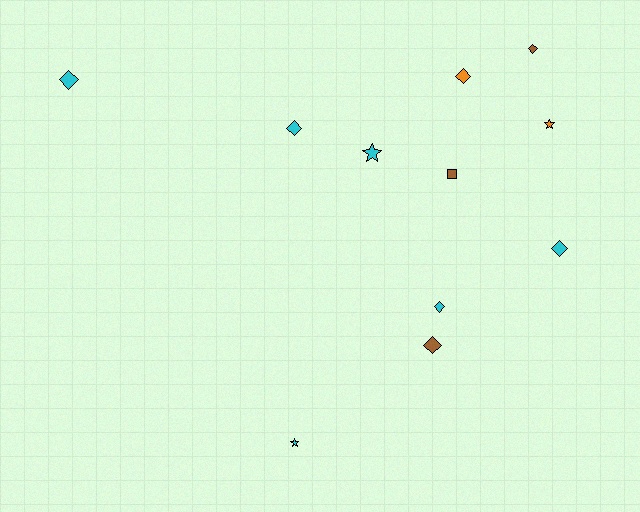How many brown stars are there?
There are no brown stars.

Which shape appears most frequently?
Diamond, with 7 objects.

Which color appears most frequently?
Cyan, with 6 objects.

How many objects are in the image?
There are 11 objects.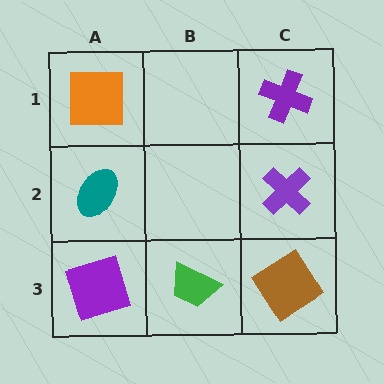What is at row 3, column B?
A green trapezoid.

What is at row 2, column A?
A teal ellipse.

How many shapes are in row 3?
3 shapes.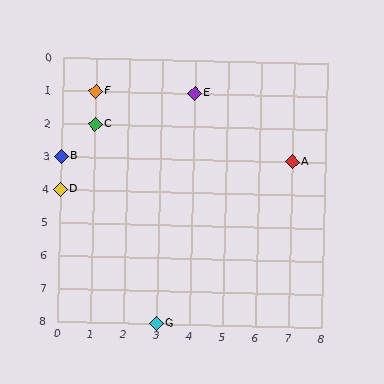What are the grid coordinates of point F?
Point F is at grid coordinates (1, 1).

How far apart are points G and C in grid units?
Points G and C are 2 columns and 6 rows apart (about 6.3 grid units diagonally).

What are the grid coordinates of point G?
Point G is at grid coordinates (3, 8).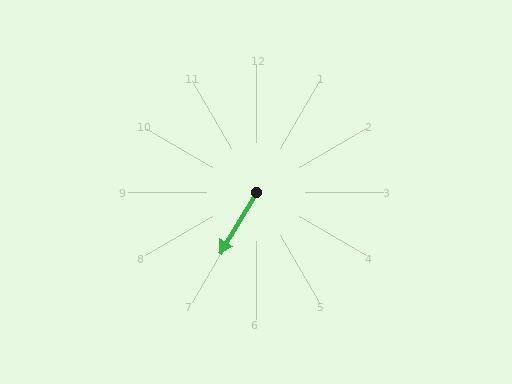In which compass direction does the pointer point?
Southwest.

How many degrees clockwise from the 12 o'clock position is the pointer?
Approximately 211 degrees.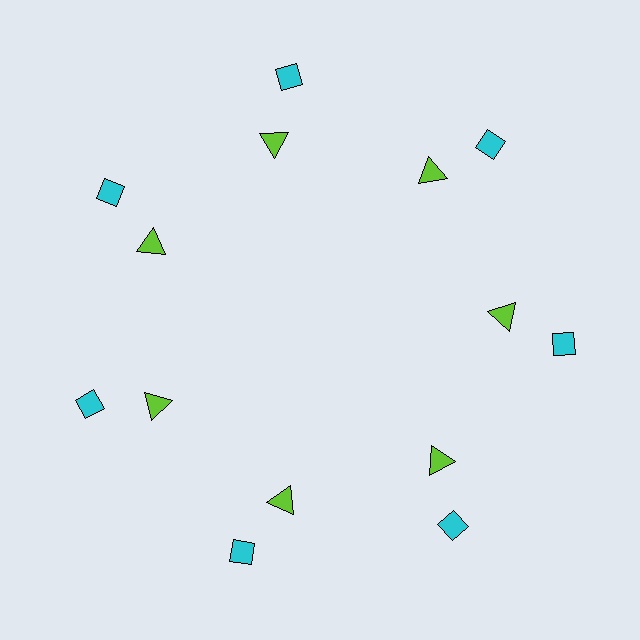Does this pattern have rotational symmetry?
Yes, this pattern has 7-fold rotational symmetry. It looks the same after rotating 51 degrees around the center.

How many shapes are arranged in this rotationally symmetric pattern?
There are 14 shapes, arranged in 7 groups of 2.